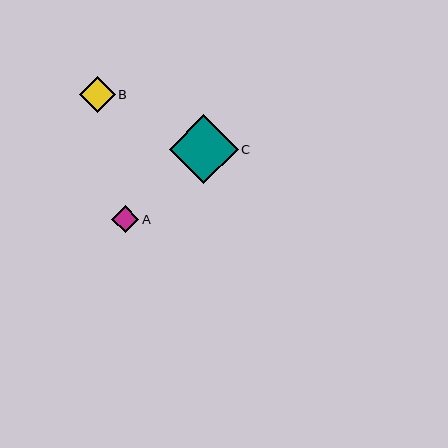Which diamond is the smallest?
Diamond A is the smallest with a size of approximately 27 pixels.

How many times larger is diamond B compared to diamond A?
Diamond B is approximately 1.3 times the size of diamond A.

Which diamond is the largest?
Diamond C is the largest with a size of approximately 69 pixels.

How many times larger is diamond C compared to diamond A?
Diamond C is approximately 2.6 times the size of diamond A.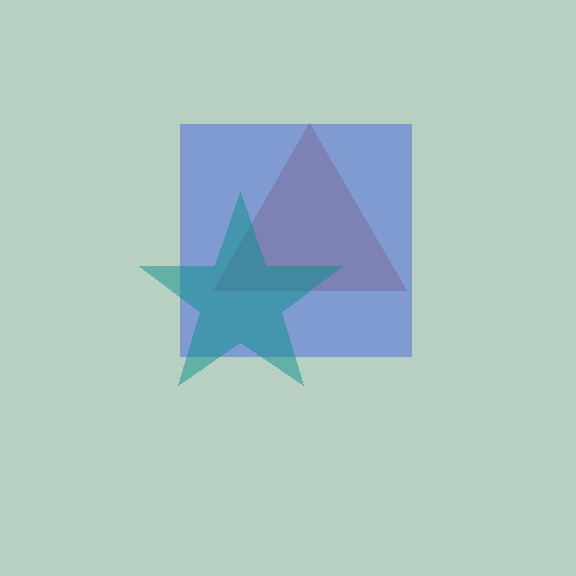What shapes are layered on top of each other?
The layered shapes are: a brown triangle, a blue square, a teal star.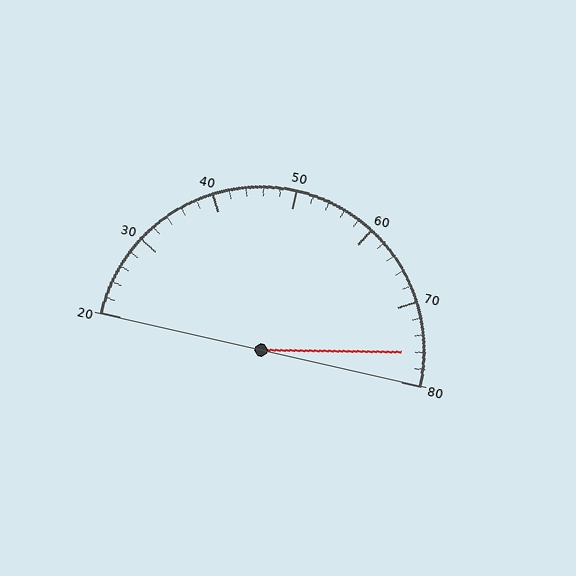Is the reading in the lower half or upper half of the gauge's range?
The reading is in the upper half of the range (20 to 80).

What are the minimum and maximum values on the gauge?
The gauge ranges from 20 to 80.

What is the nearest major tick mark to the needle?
The nearest major tick mark is 80.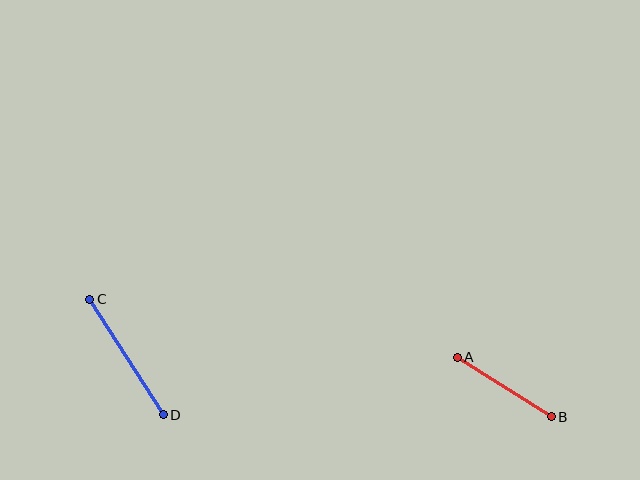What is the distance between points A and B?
The distance is approximately 111 pixels.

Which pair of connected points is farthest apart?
Points C and D are farthest apart.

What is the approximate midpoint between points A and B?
The midpoint is at approximately (504, 387) pixels.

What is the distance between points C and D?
The distance is approximately 137 pixels.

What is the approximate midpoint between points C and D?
The midpoint is at approximately (126, 357) pixels.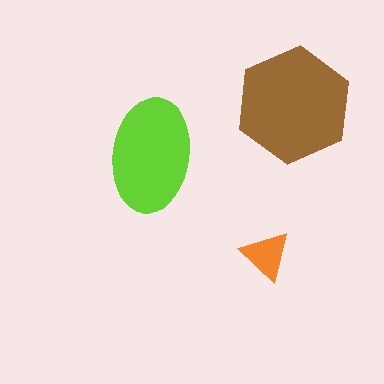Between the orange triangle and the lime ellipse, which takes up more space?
The lime ellipse.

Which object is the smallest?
The orange triangle.